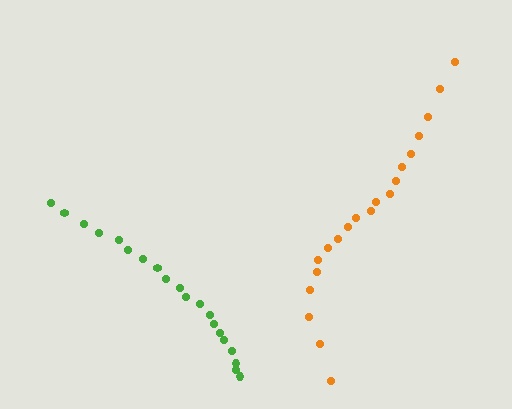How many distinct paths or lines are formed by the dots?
There are 2 distinct paths.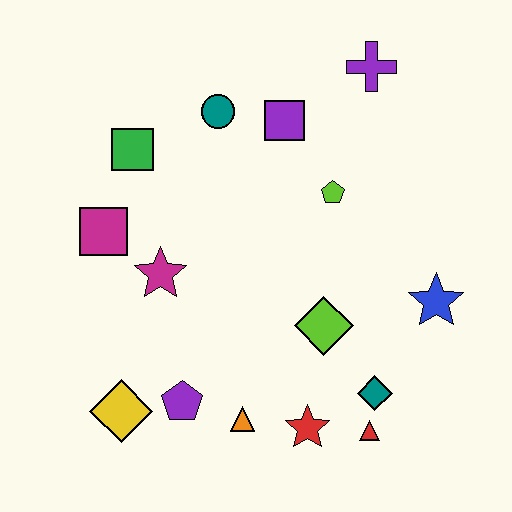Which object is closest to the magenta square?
The magenta star is closest to the magenta square.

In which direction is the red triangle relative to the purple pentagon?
The red triangle is to the right of the purple pentagon.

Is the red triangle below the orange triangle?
Yes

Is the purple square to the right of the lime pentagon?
No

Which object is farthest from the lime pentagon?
The yellow diamond is farthest from the lime pentagon.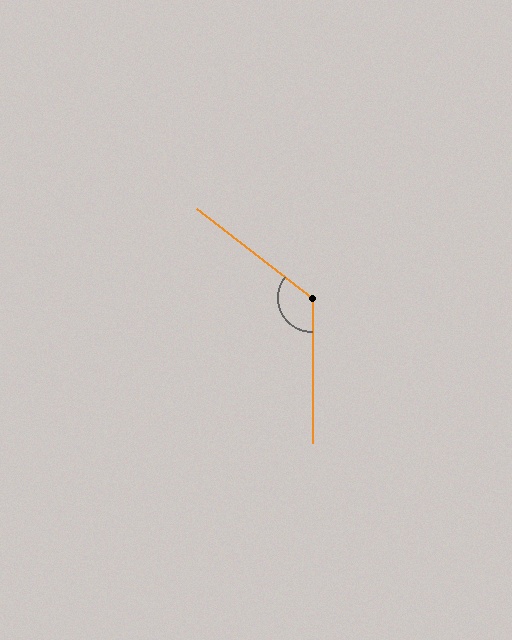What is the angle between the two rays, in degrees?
Approximately 127 degrees.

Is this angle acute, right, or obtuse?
It is obtuse.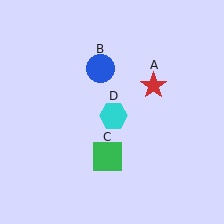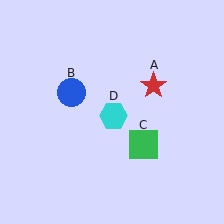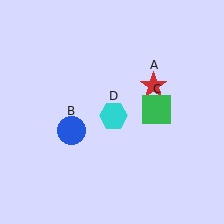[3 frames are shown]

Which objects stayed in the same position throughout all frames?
Red star (object A) and cyan hexagon (object D) remained stationary.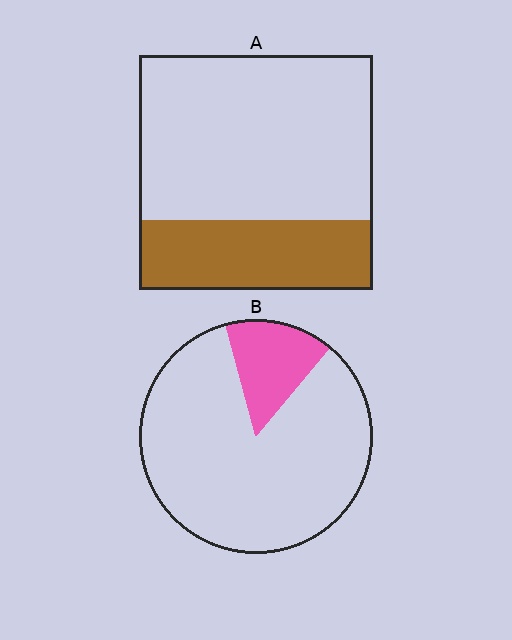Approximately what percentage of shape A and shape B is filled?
A is approximately 30% and B is approximately 15%.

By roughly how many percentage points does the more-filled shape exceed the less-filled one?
By roughly 15 percentage points (A over B).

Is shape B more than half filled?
No.